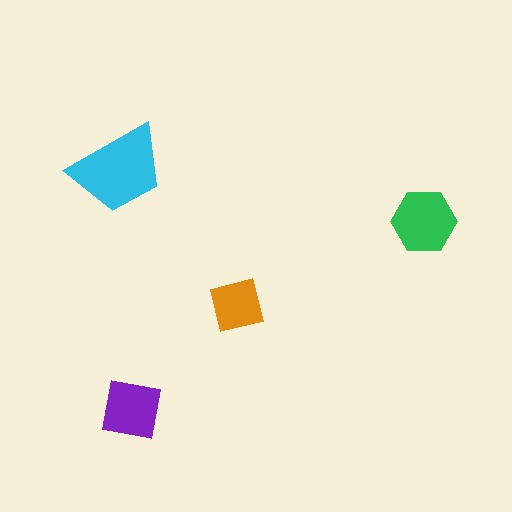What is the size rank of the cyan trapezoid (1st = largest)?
1st.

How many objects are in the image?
There are 4 objects in the image.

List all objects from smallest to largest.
The orange square, the purple square, the green hexagon, the cyan trapezoid.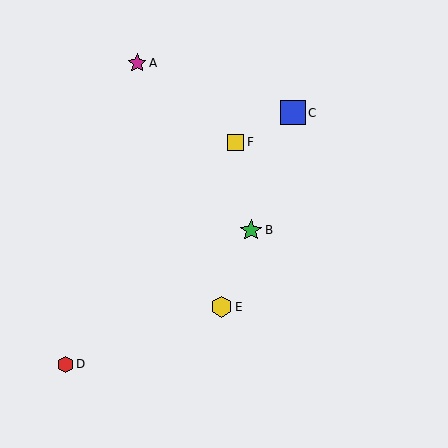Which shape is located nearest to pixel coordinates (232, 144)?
The yellow square (labeled F) at (236, 142) is nearest to that location.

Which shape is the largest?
The blue square (labeled C) is the largest.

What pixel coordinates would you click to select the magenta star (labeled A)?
Click at (137, 63) to select the magenta star A.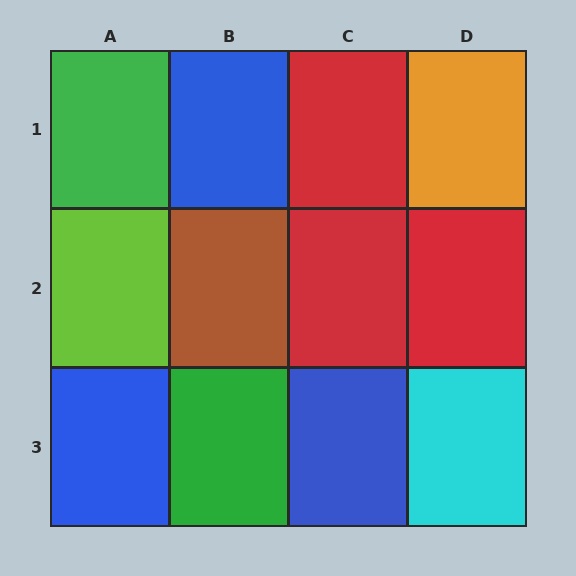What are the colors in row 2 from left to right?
Lime, brown, red, red.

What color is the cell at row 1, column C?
Red.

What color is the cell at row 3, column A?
Blue.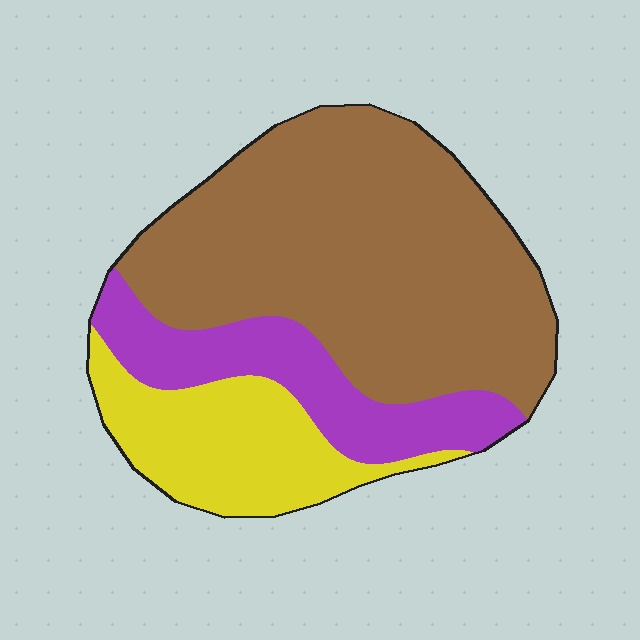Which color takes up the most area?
Brown, at roughly 60%.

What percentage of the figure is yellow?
Yellow covers roughly 20% of the figure.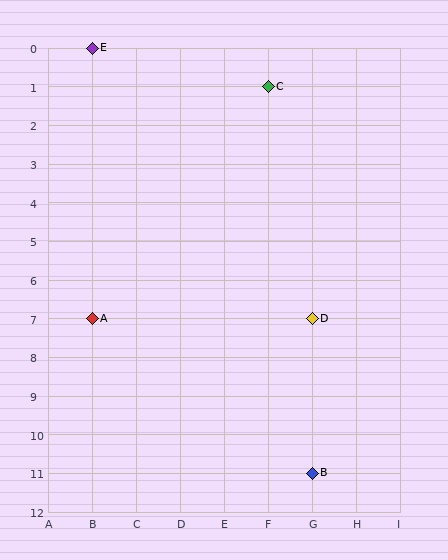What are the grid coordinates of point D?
Point D is at grid coordinates (G, 7).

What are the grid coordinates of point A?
Point A is at grid coordinates (B, 7).